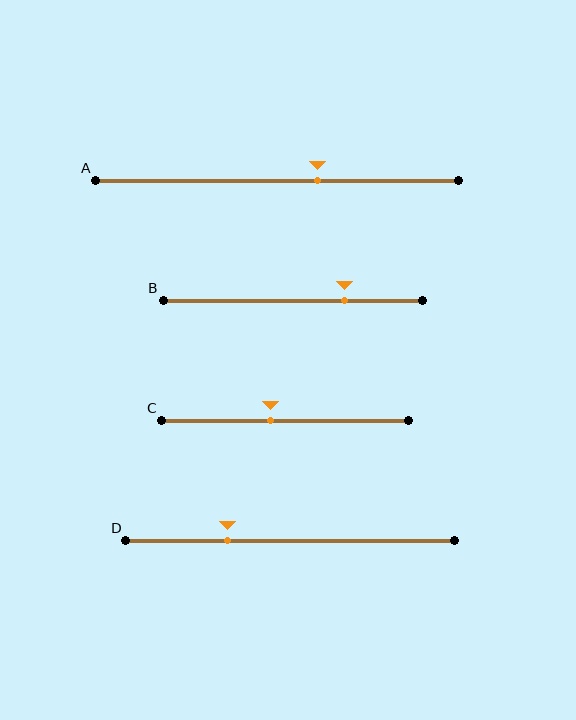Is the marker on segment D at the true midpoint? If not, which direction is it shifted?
No, the marker on segment D is shifted to the left by about 19% of the segment length.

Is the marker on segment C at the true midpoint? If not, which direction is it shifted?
No, the marker on segment C is shifted to the left by about 6% of the segment length.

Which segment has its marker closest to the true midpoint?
Segment C has its marker closest to the true midpoint.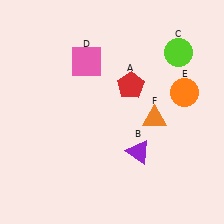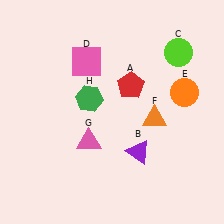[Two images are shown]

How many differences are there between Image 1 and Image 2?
There are 2 differences between the two images.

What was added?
A pink triangle (G), a green hexagon (H) were added in Image 2.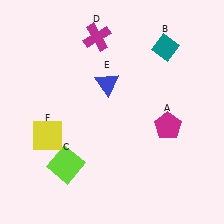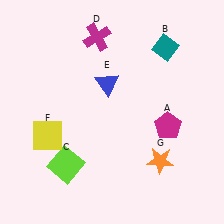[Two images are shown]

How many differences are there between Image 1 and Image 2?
There is 1 difference between the two images.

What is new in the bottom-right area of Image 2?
An orange star (G) was added in the bottom-right area of Image 2.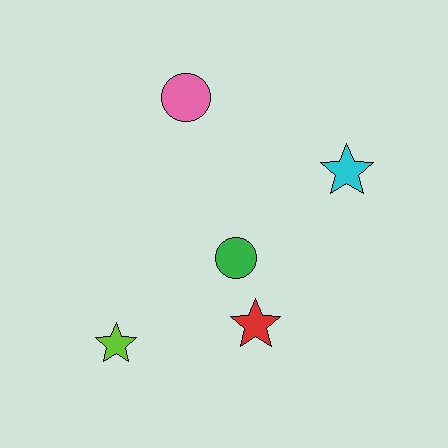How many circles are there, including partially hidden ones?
There are 2 circles.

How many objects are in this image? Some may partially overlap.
There are 5 objects.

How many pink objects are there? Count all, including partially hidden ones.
There is 1 pink object.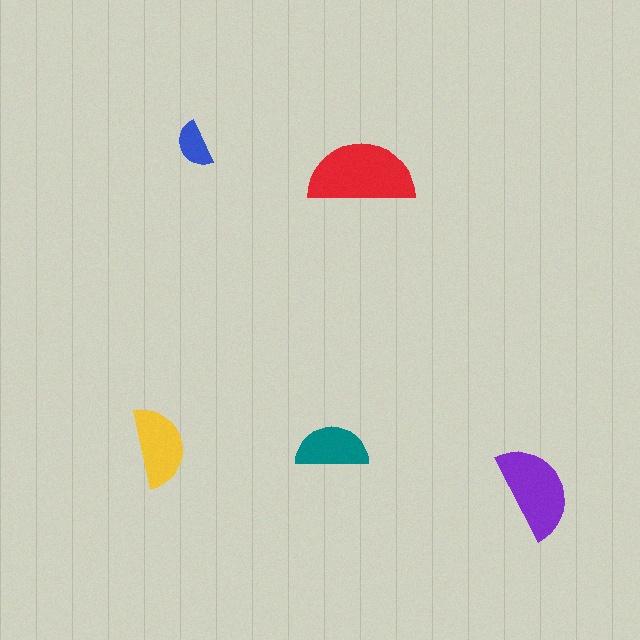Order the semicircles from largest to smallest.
the red one, the purple one, the yellow one, the teal one, the blue one.